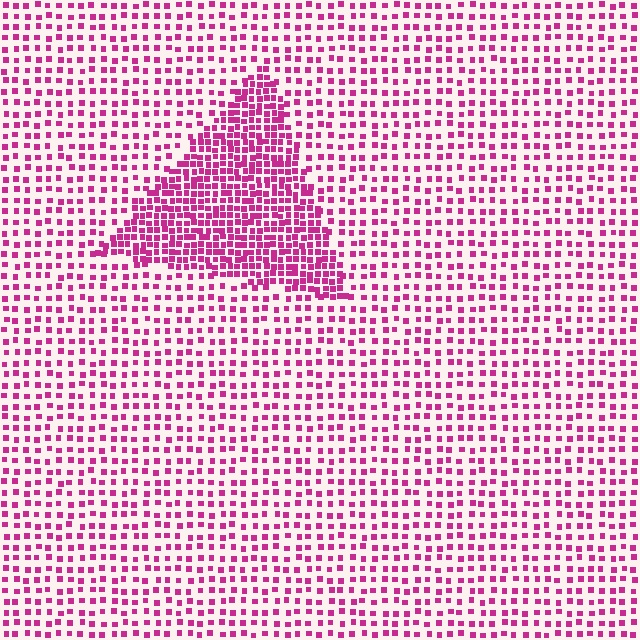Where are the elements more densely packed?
The elements are more densely packed inside the triangle boundary.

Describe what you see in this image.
The image contains small magenta elements arranged at two different densities. A triangle-shaped region is visible where the elements are more densely packed than the surrounding area.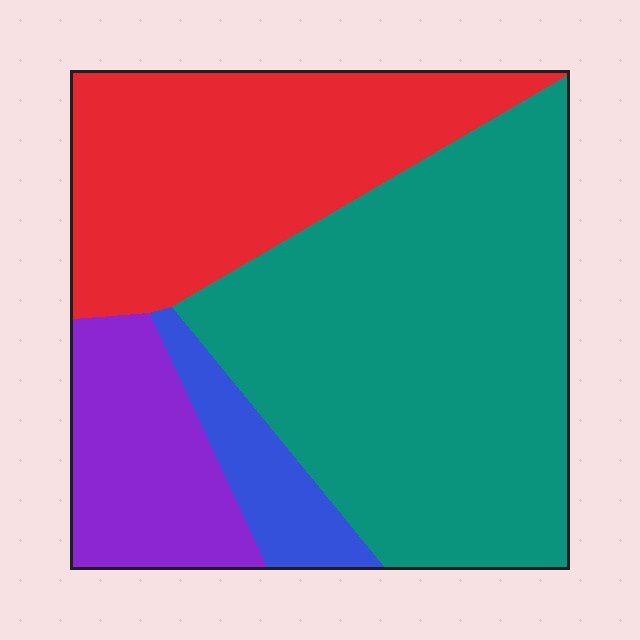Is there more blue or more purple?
Purple.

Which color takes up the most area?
Teal, at roughly 50%.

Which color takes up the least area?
Blue, at roughly 10%.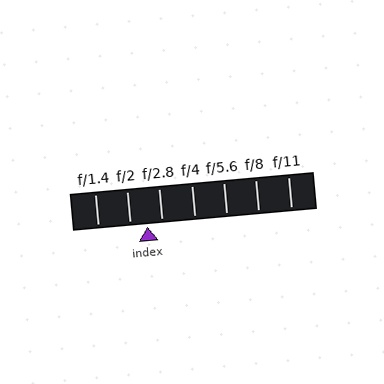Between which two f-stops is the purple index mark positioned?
The index mark is between f/2 and f/2.8.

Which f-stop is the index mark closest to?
The index mark is closest to f/2.8.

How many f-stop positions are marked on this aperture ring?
There are 7 f-stop positions marked.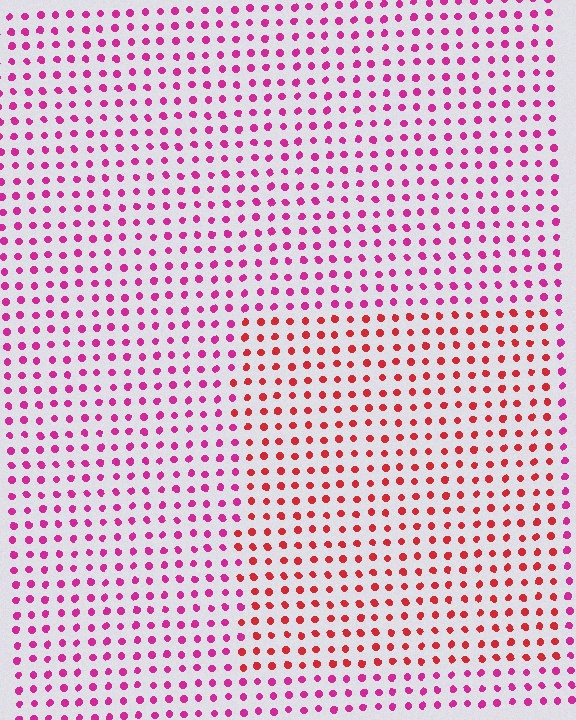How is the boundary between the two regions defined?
The boundary is defined purely by a slight shift in hue (about 36 degrees). Spacing, size, and orientation are identical on both sides.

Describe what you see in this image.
The image is filled with small magenta elements in a uniform arrangement. A rectangle-shaped region is visible where the elements are tinted to a slightly different hue, forming a subtle color boundary.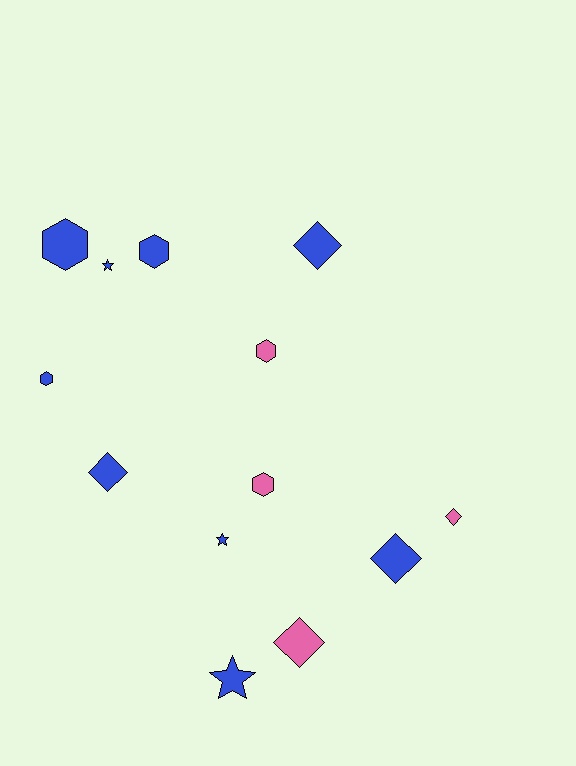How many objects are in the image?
There are 13 objects.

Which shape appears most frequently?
Hexagon, with 5 objects.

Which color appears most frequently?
Blue, with 9 objects.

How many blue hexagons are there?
There are 3 blue hexagons.